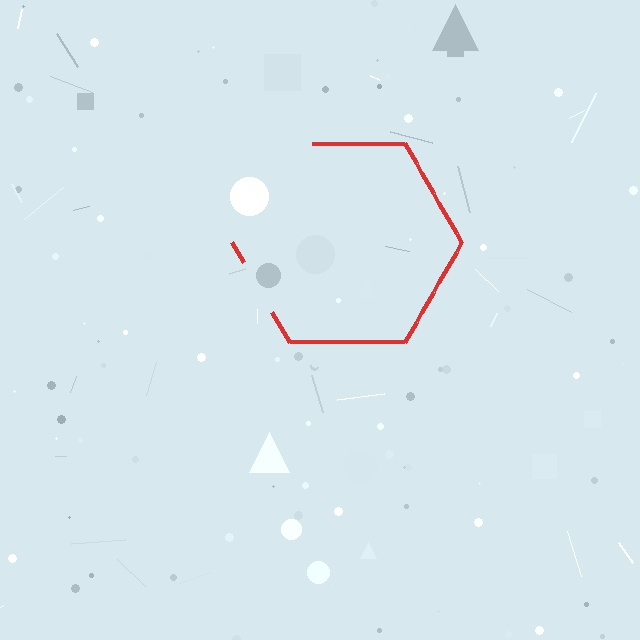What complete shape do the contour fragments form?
The contour fragments form a hexagon.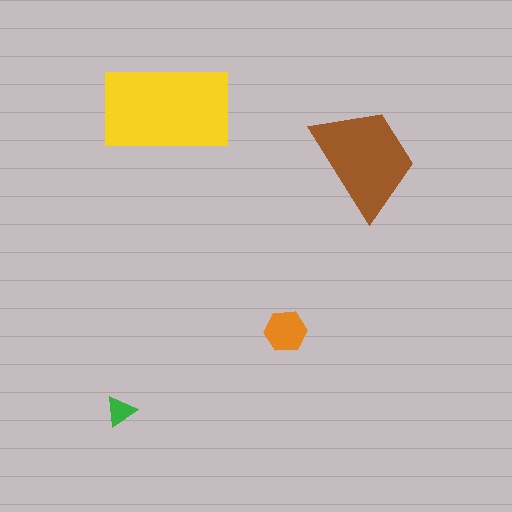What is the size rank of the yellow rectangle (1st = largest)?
1st.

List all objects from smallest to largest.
The green triangle, the orange hexagon, the brown trapezoid, the yellow rectangle.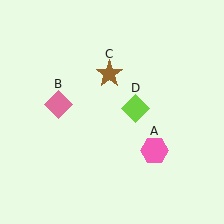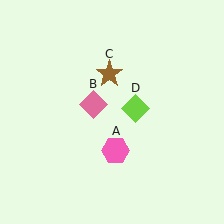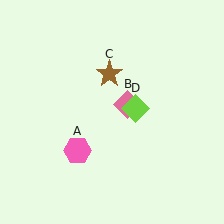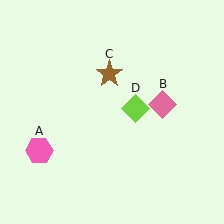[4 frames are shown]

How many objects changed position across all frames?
2 objects changed position: pink hexagon (object A), pink diamond (object B).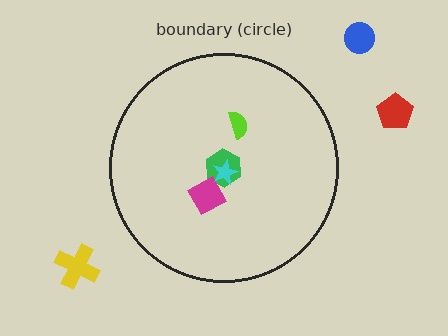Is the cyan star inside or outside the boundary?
Inside.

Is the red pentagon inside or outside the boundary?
Outside.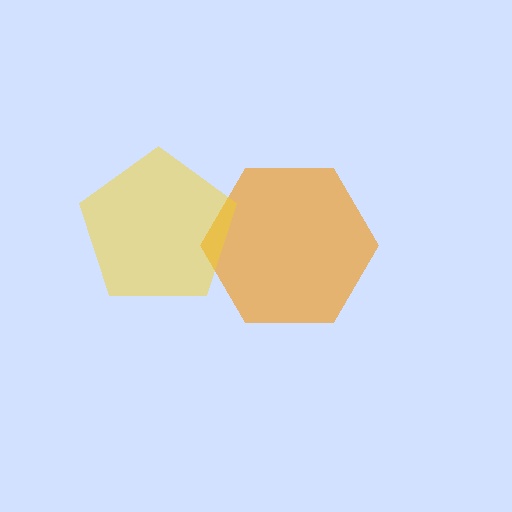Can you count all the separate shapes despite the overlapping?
Yes, there are 2 separate shapes.